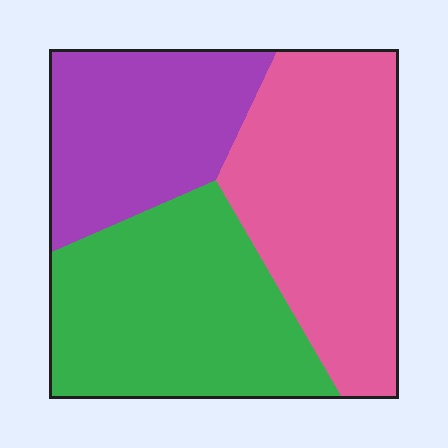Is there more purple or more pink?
Pink.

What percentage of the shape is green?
Green covers around 35% of the shape.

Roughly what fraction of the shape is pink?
Pink takes up about three eighths (3/8) of the shape.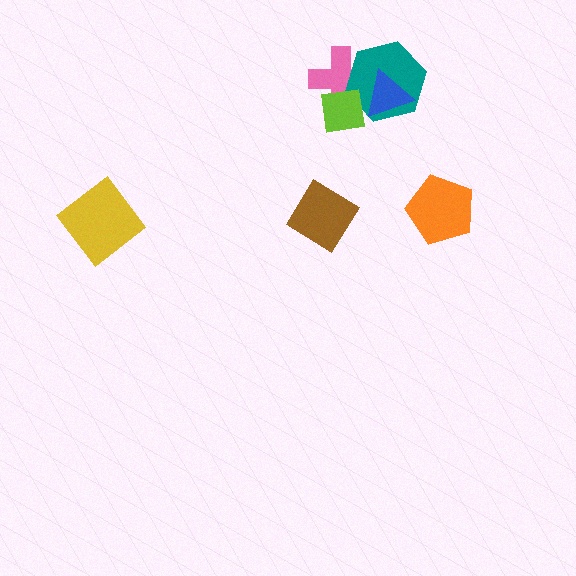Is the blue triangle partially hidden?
Yes, it is partially covered by another shape.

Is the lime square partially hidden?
No, no other shape covers it.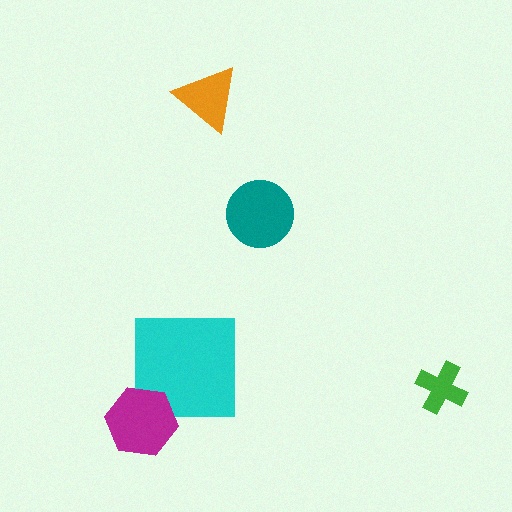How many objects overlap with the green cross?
0 objects overlap with the green cross.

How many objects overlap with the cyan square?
1 object overlaps with the cyan square.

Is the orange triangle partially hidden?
No, no other shape covers it.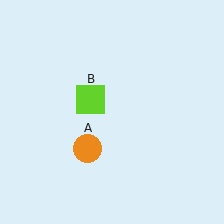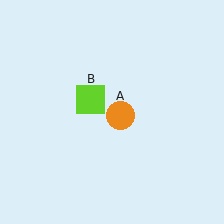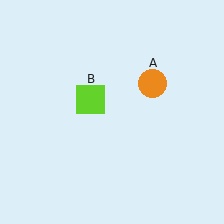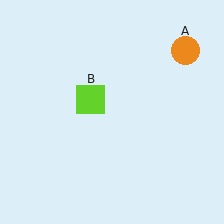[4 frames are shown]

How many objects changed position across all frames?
1 object changed position: orange circle (object A).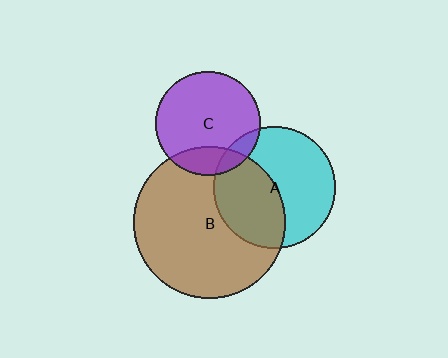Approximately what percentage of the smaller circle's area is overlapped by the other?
Approximately 10%.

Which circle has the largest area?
Circle B (brown).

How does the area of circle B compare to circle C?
Approximately 2.1 times.